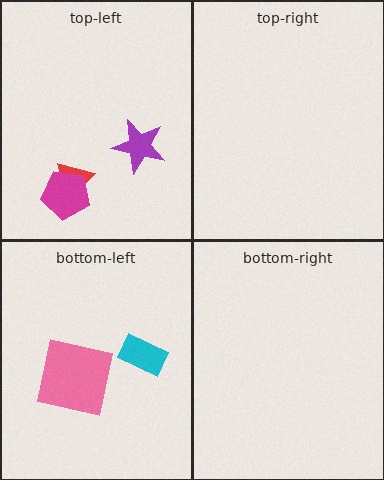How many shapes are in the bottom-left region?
2.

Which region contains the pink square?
The bottom-left region.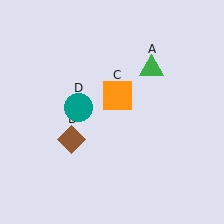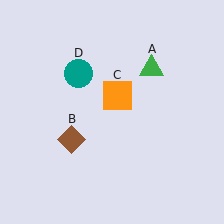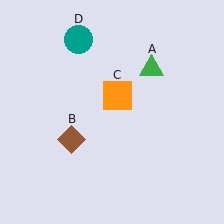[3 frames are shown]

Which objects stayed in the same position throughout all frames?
Green triangle (object A) and brown diamond (object B) and orange square (object C) remained stationary.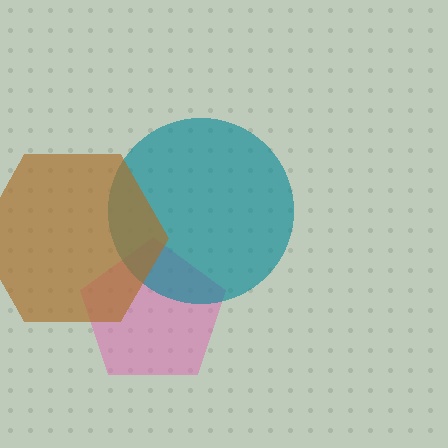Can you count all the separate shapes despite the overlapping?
Yes, there are 3 separate shapes.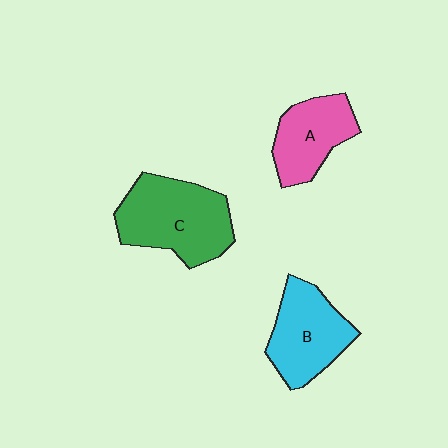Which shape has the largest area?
Shape C (green).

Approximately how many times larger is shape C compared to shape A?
Approximately 1.5 times.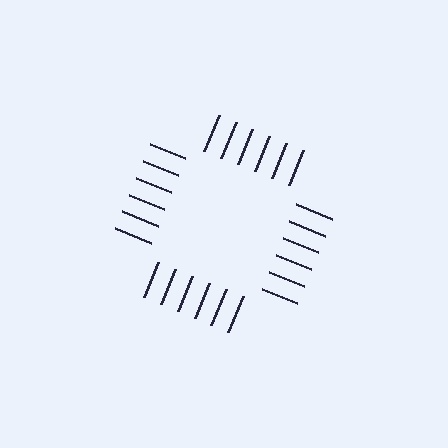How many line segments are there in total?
24 — 6 along each of the 4 edges.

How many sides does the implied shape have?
4 sides — the line-ends trace a square.